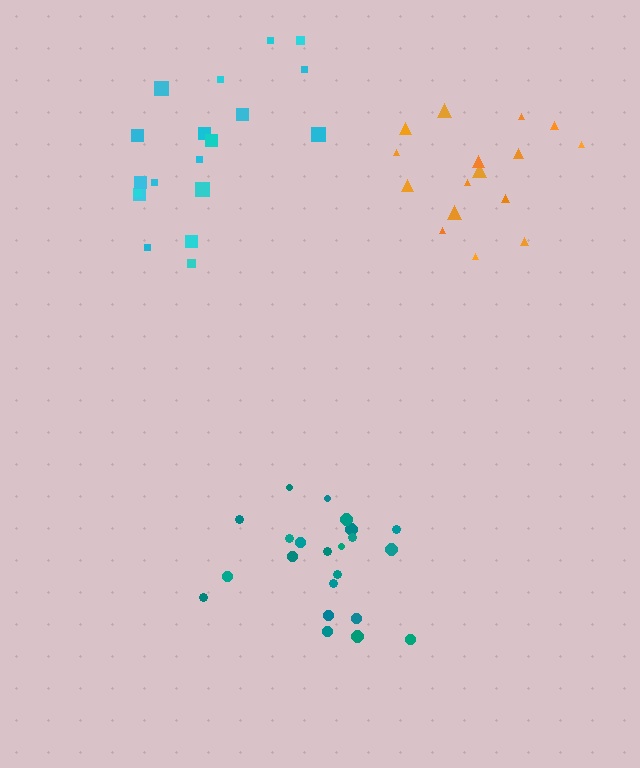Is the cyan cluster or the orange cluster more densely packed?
Orange.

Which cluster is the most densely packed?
Orange.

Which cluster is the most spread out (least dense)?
Teal.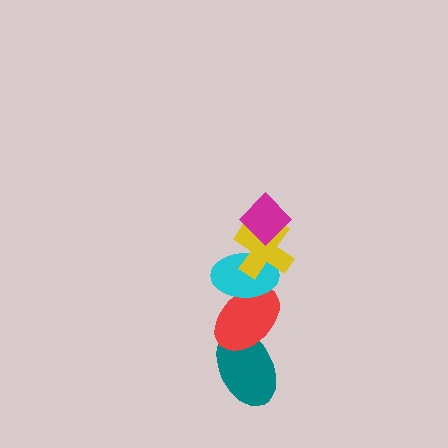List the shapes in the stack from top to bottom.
From top to bottom: the magenta diamond, the yellow cross, the cyan ellipse, the red ellipse, the teal ellipse.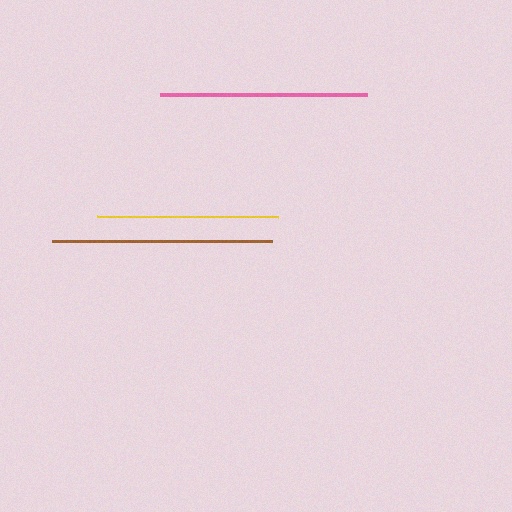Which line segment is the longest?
The brown line is the longest at approximately 220 pixels.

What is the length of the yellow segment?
The yellow segment is approximately 181 pixels long.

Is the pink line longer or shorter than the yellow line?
The pink line is longer than the yellow line.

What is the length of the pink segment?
The pink segment is approximately 206 pixels long.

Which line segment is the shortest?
The yellow line is the shortest at approximately 181 pixels.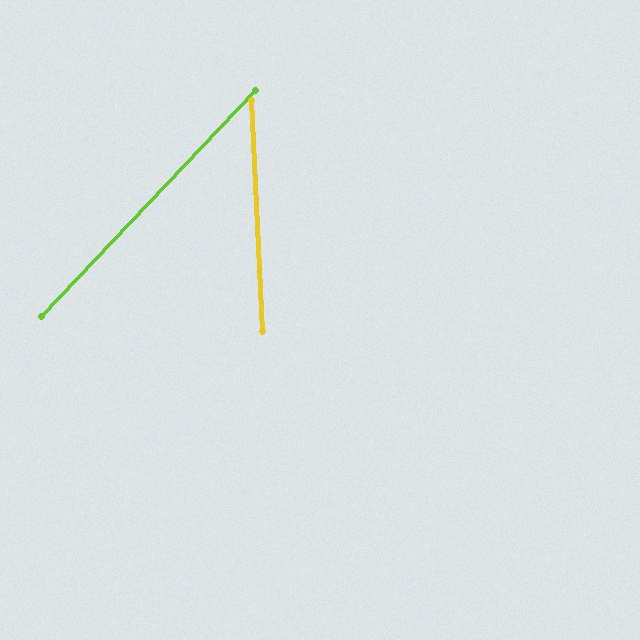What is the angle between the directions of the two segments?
Approximately 46 degrees.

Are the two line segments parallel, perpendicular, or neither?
Neither parallel nor perpendicular — they differ by about 46°.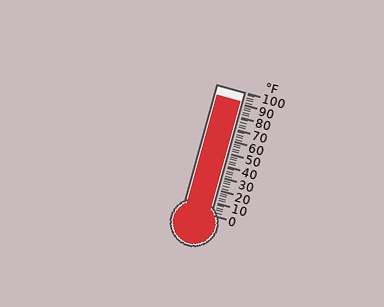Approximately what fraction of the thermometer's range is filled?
The thermometer is filled to approximately 90% of its range.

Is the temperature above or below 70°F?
The temperature is above 70°F.